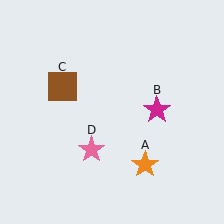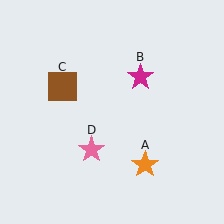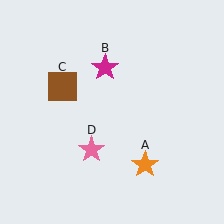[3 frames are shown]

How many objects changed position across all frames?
1 object changed position: magenta star (object B).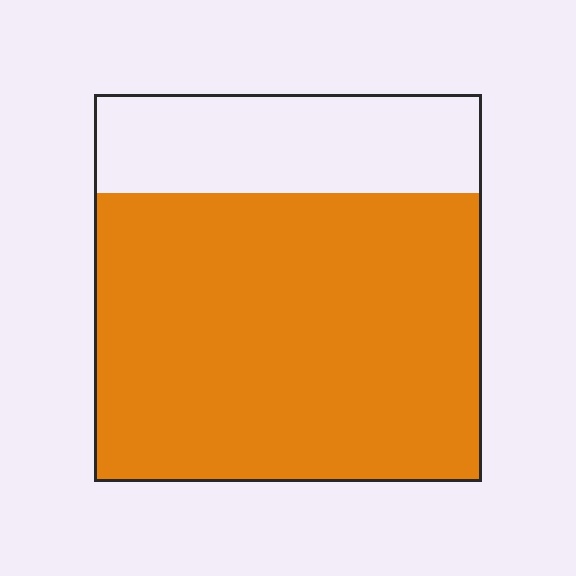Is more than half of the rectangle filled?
Yes.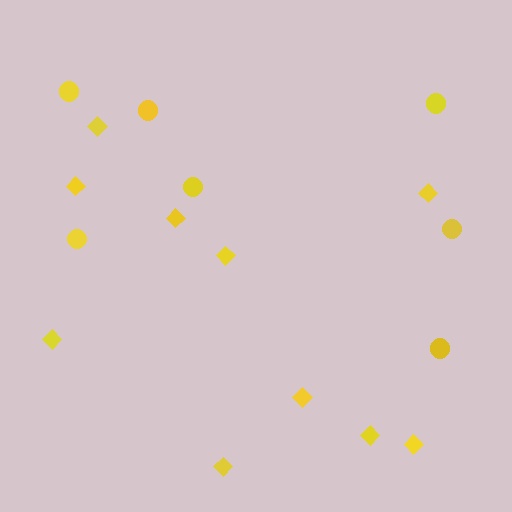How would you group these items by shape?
There are 2 groups: one group of circles (7) and one group of diamonds (10).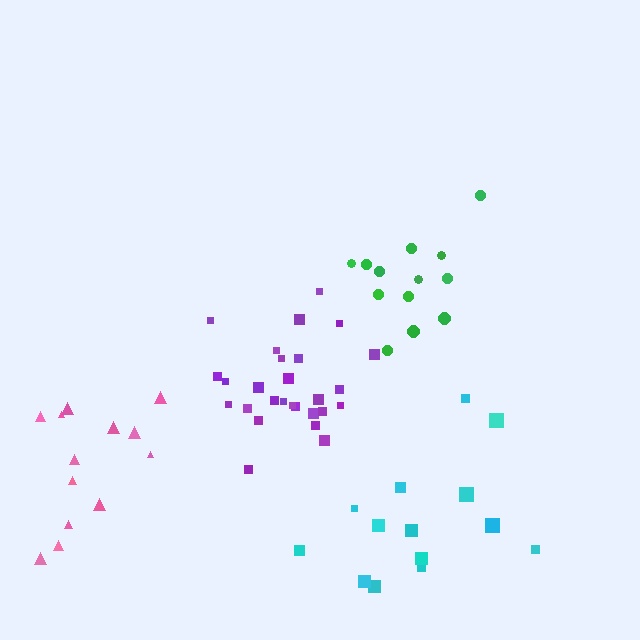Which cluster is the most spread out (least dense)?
Pink.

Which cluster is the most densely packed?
Purple.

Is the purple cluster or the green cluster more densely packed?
Purple.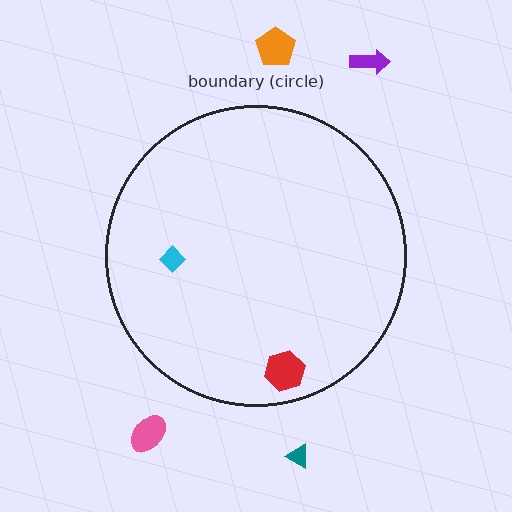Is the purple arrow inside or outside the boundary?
Outside.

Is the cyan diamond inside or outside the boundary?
Inside.